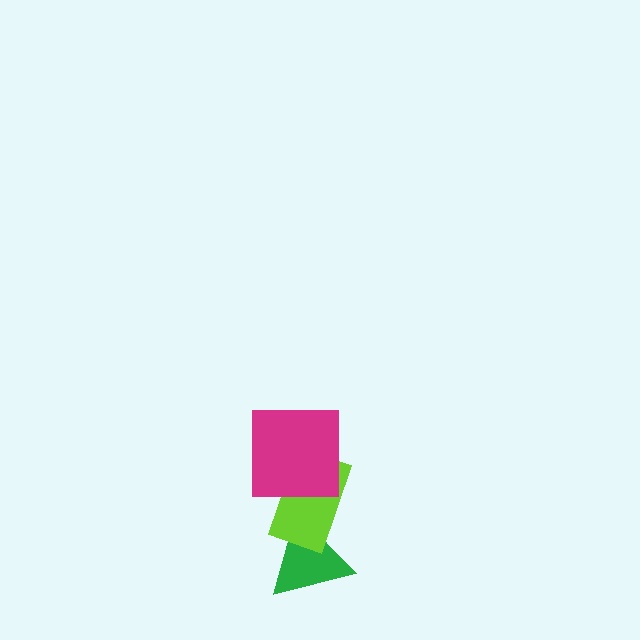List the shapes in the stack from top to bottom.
From top to bottom: the magenta square, the lime rectangle, the green triangle.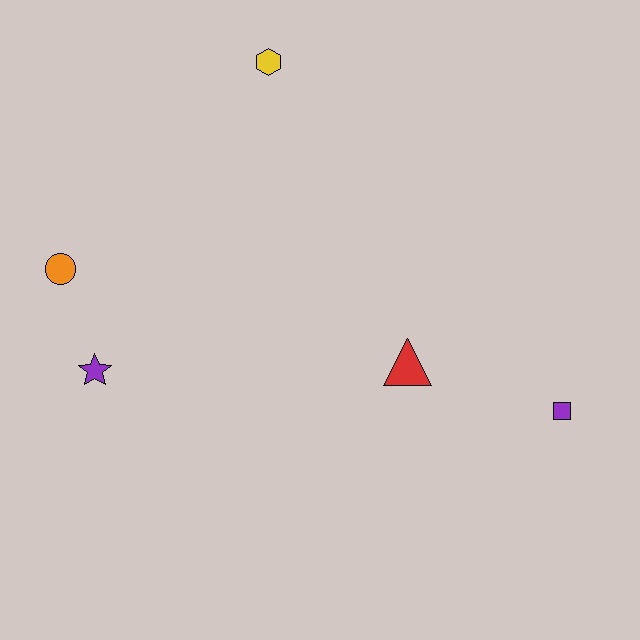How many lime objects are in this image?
There are no lime objects.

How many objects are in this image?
There are 5 objects.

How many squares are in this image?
There is 1 square.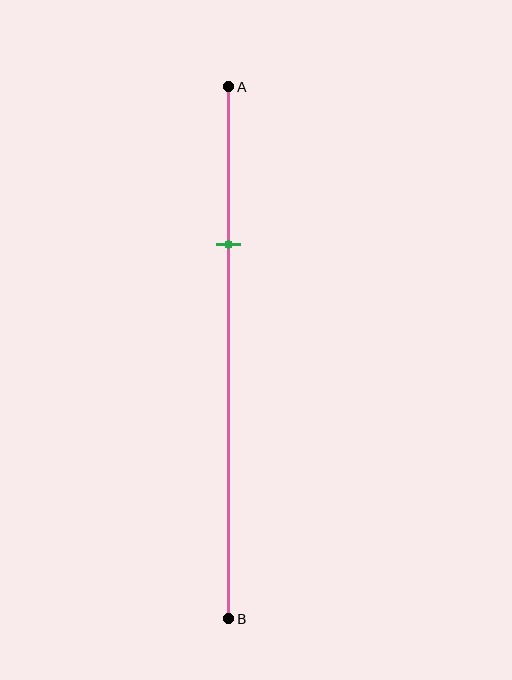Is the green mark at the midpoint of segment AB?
No, the mark is at about 30% from A, not at the 50% midpoint.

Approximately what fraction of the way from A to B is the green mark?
The green mark is approximately 30% of the way from A to B.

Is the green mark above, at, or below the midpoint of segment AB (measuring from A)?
The green mark is above the midpoint of segment AB.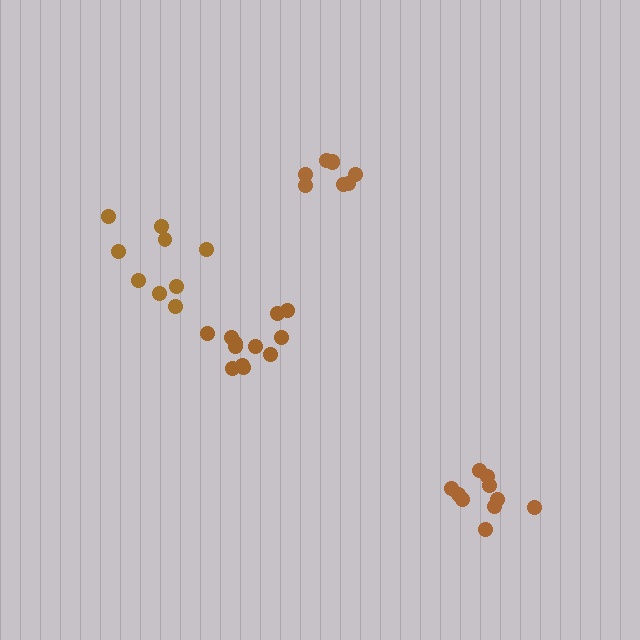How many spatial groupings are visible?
There are 4 spatial groupings.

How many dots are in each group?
Group 1: 8 dots, Group 2: 10 dots, Group 3: 9 dots, Group 4: 12 dots (39 total).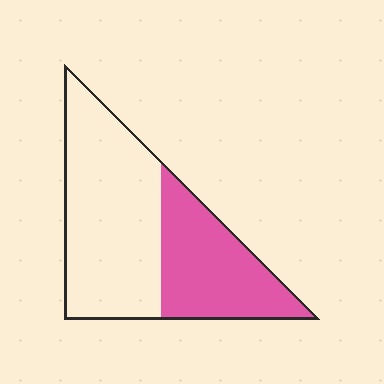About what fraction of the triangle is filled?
About three eighths (3/8).